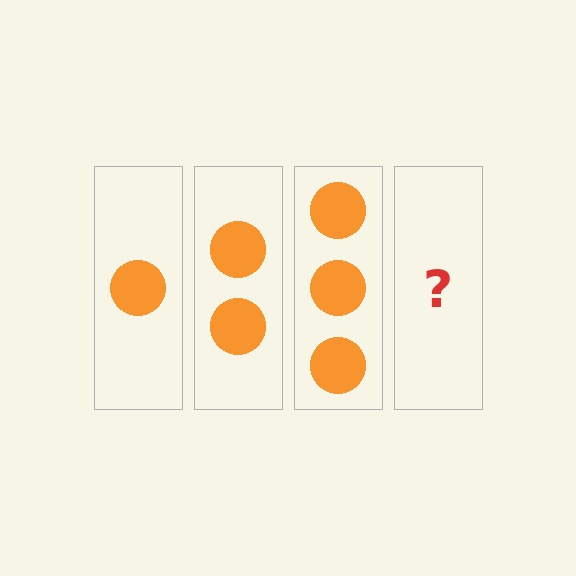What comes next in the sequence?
The next element should be 4 circles.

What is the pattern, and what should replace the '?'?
The pattern is that each step adds one more circle. The '?' should be 4 circles.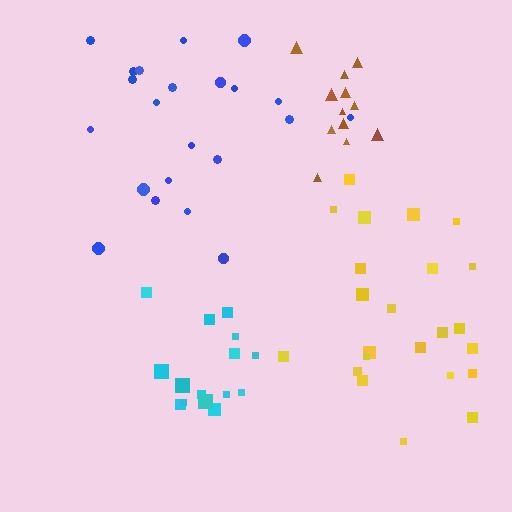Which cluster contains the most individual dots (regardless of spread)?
Yellow (23).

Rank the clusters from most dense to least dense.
cyan, brown, yellow, blue.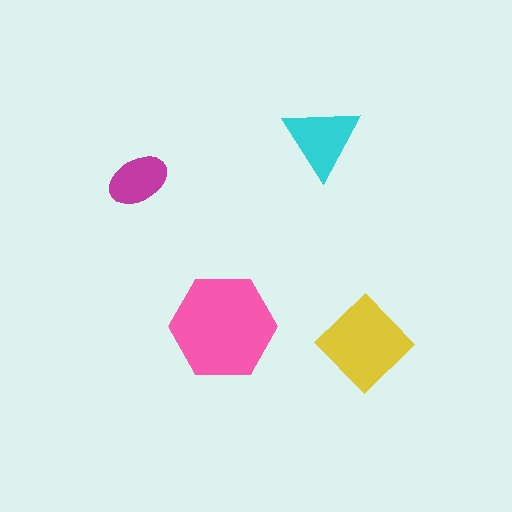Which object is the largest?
The pink hexagon.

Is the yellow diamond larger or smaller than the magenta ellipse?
Larger.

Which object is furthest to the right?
The yellow diamond is rightmost.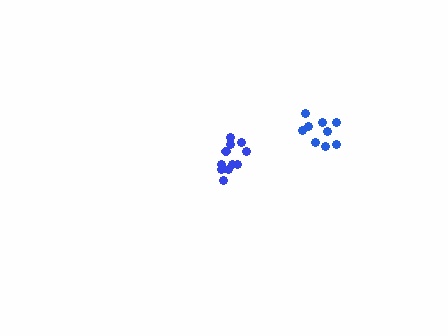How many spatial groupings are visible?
There are 2 spatial groupings.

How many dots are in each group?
Group 1: 9 dots, Group 2: 11 dots (20 total).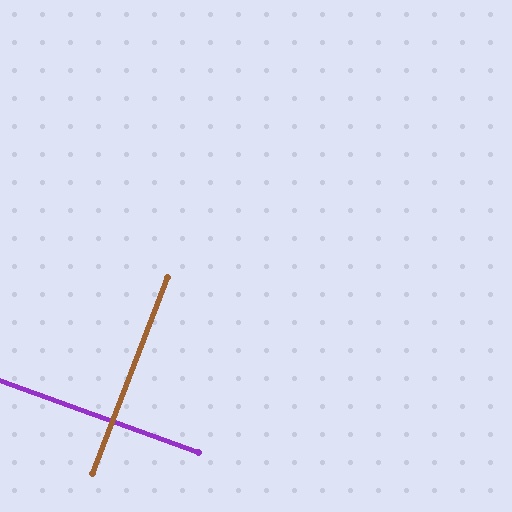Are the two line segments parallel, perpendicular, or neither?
Perpendicular — they meet at approximately 89°.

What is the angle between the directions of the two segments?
Approximately 89 degrees.